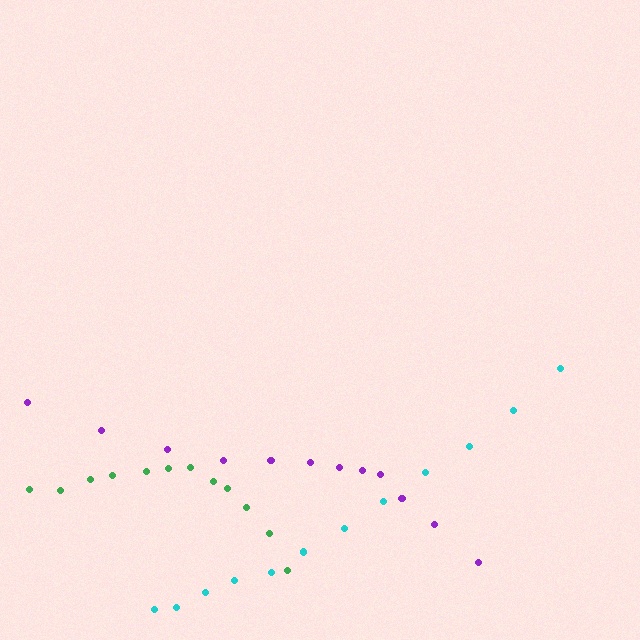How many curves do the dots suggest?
There are 3 distinct paths.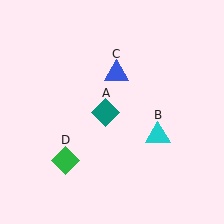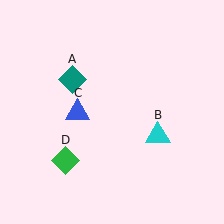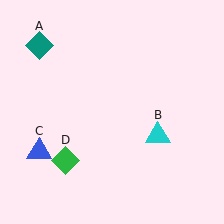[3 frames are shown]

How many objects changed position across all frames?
2 objects changed position: teal diamond (object A), blue triangle (object C).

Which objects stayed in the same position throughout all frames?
Cyan triangle (object B) and green diamond (object D) remained stationary.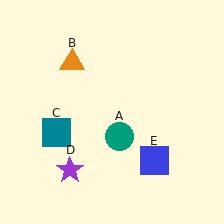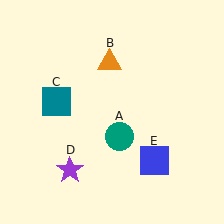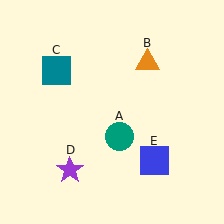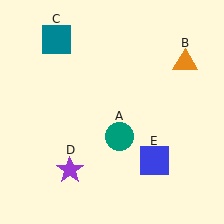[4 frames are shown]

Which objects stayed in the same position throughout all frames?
Teal circle (object A) and purple star (object D) and blue square (object E) remained stationary.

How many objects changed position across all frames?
2 objects changed position: orange triangle (object B), teal square (object C).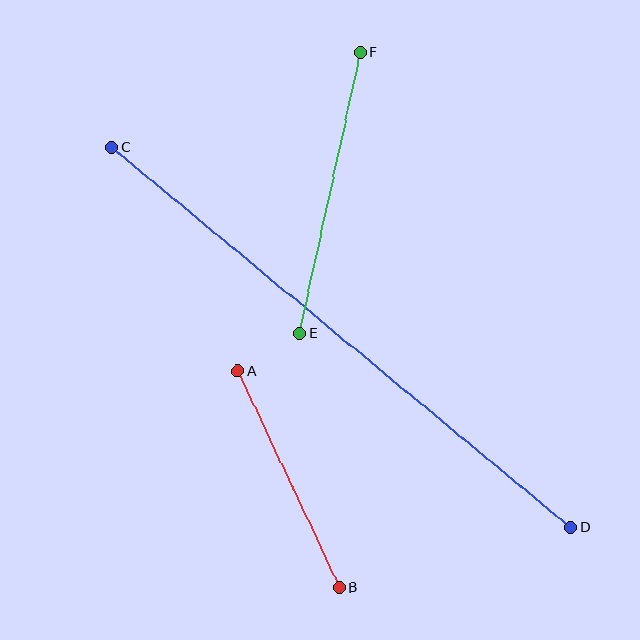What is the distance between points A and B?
The distance is approximately 239 pixels.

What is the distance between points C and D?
The distance is approximately 595 pixels.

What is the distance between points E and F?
The distance is approximately 288 pixels.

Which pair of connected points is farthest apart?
Points C and D are farthest apart.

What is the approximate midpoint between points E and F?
The midpoint is at approximately (330, 193) pixels.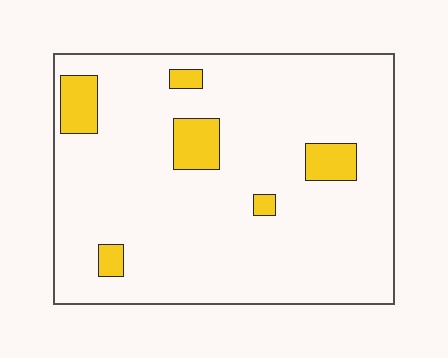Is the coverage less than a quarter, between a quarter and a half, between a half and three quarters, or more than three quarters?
Less than a quarter.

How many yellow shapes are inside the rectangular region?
6.